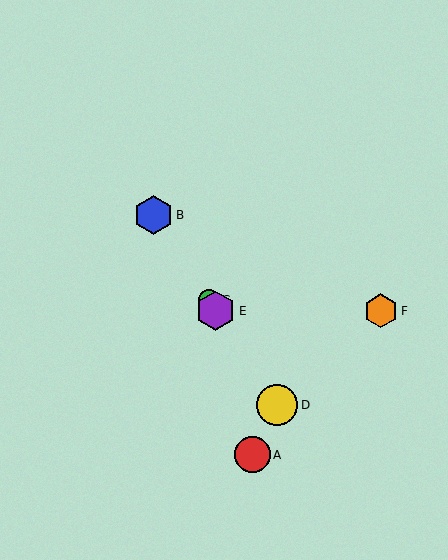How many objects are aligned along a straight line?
4 objects (B, C, D, E) are aligned along a straight line.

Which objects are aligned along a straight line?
Objects B, C, D, E are aligned along a straight line.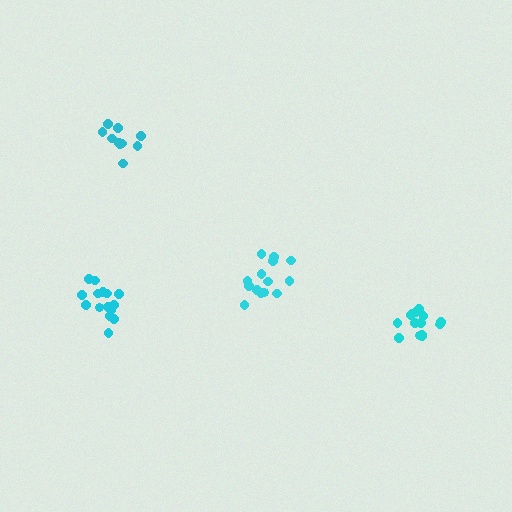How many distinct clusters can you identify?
There are 4 distinct clusters.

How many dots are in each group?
Group 1: 15 dots, Group 2: 14 dots, Group 3: 14 dots, Group 4: 10 dots (53 total).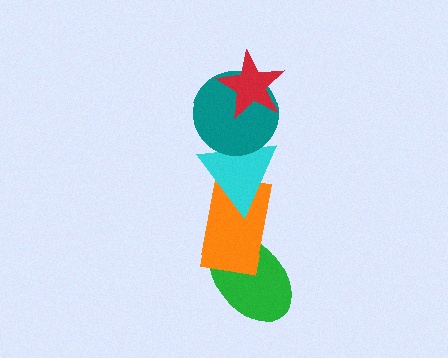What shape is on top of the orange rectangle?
The cyan triangle is on top of the orange rectangle.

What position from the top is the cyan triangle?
The cyan triangle is 3rd from the top.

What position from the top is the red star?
The red star is 1st from the top.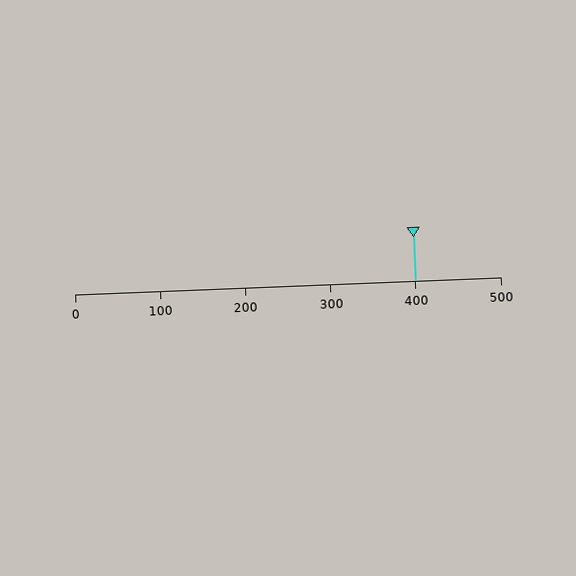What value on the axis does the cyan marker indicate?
The marker indicates approximately 400.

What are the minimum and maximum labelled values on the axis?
The axis runs from 0 to 500.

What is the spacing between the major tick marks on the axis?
The major ticks are spaced 100 apart.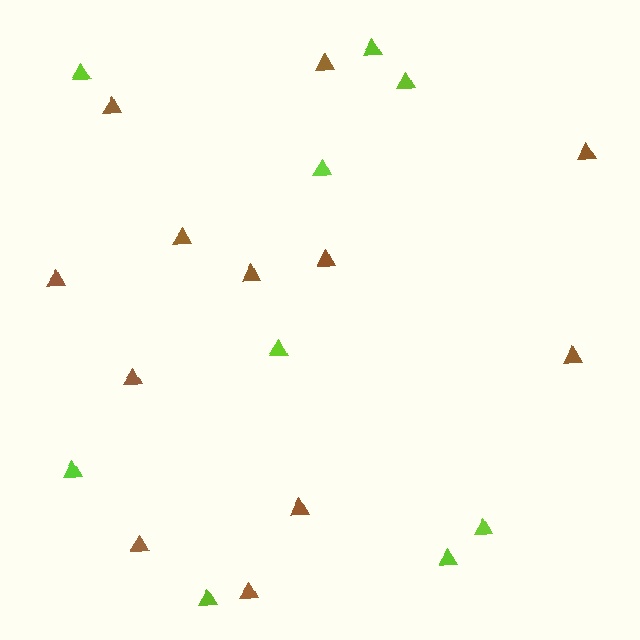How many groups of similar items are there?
There are 2 groups: one group of brown triangles (12) and one group of lime triangles (9).